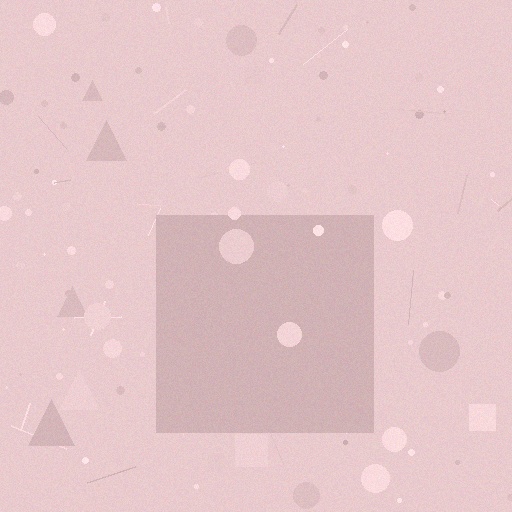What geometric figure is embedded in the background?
A square is embedded in the background.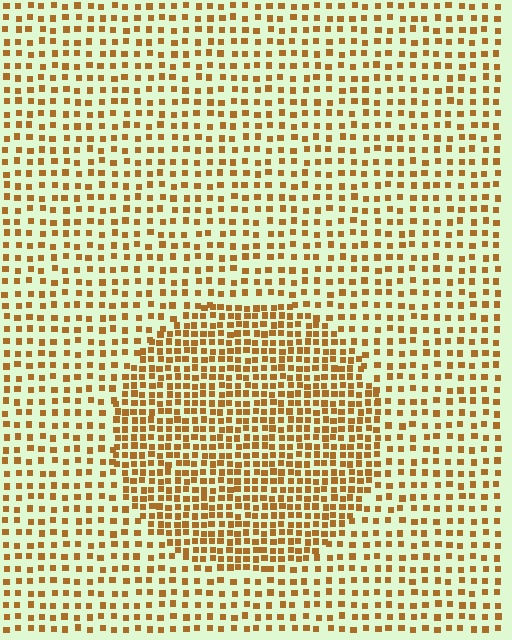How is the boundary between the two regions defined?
The boundary is defined by a change in element density (approximately 1.9x ratio). All elements are the same color, size, and shape.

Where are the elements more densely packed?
The elements are more densely packed inside the circle boundary.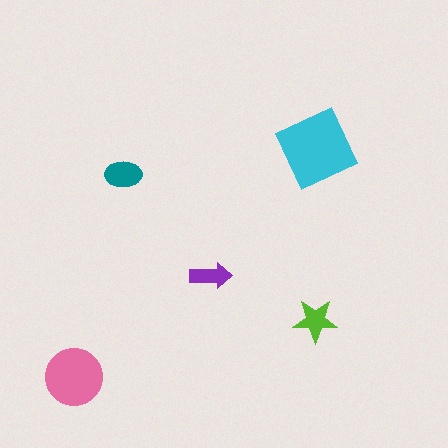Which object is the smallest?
The purple arrow.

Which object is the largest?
The cyan diamond.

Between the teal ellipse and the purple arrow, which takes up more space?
The teal ellipse.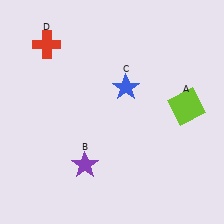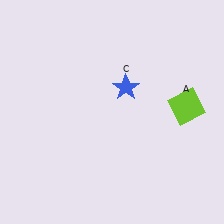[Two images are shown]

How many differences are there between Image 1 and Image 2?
There are 2 differences between the two images.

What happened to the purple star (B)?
The purple star (B) was removed in Image 2. It was in the bottom-left area of Image 1.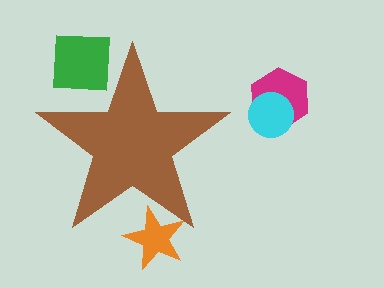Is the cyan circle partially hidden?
No, the cyan circle is fully visible.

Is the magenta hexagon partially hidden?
No, the magenta hexagon is fully visible.